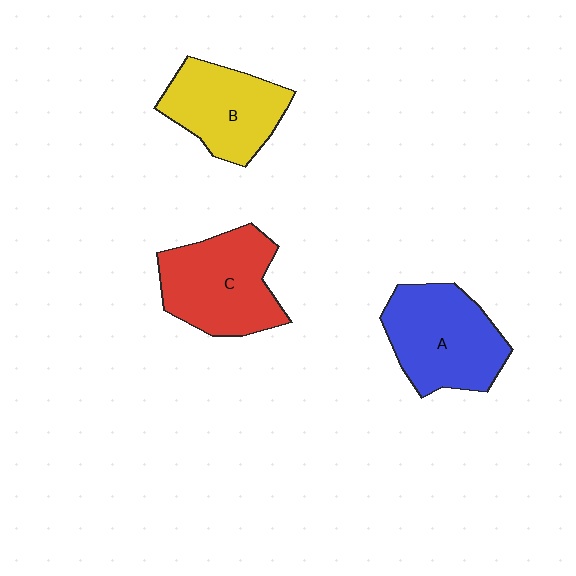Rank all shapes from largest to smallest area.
From largest to smallest: A (blue), C (red), B (yellow).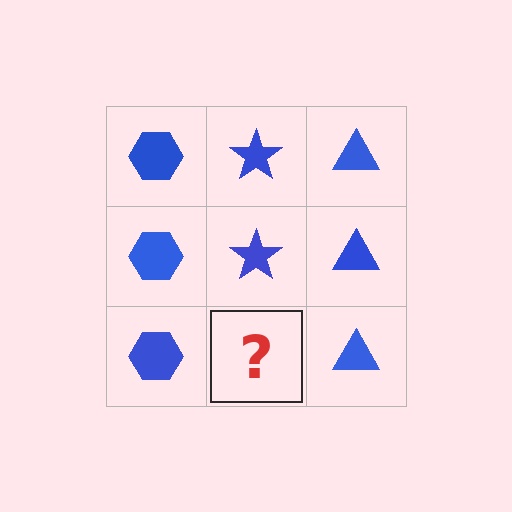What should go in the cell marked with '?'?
The missing cell should contain a blue star.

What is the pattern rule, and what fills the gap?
The rule is that each column has a consistent shape. The gap should be filled with a blue star.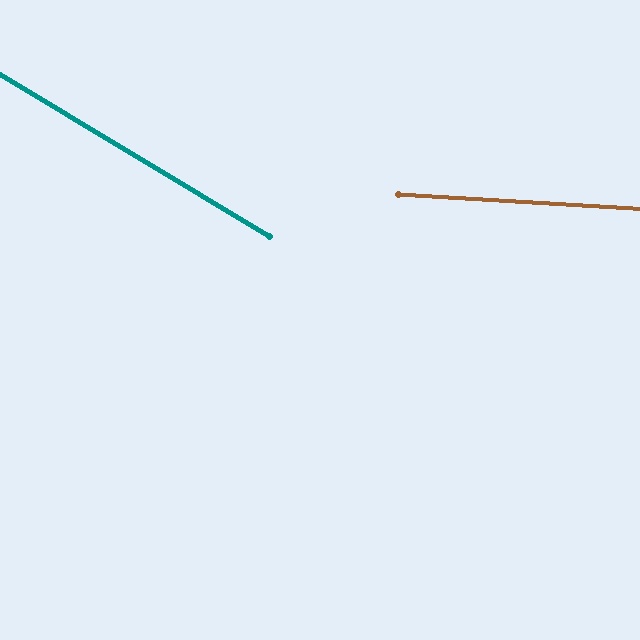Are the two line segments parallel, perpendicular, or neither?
Neither parallel nor perpendicular — they differ by about 28°.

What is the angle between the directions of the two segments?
Approximately 28 degrees.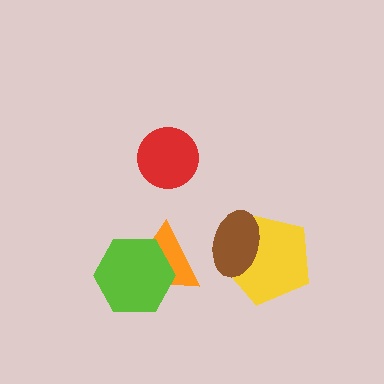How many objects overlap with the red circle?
0 objects overlap with the red circle.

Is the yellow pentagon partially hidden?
Yes, it is partially covered by another shape.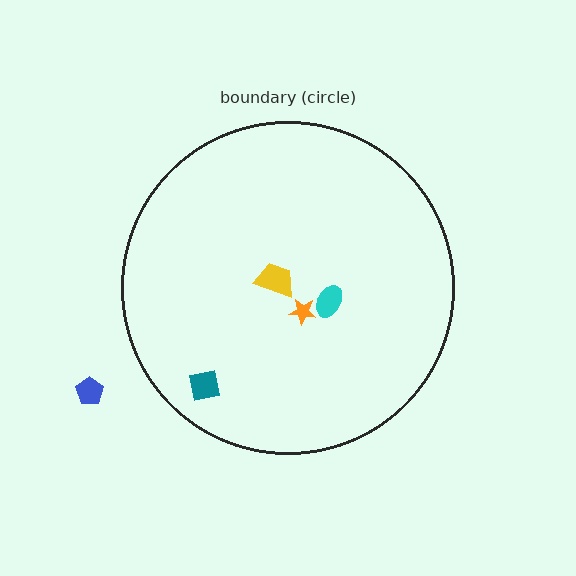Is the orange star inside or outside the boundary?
Inside.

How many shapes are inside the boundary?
4 inside, 1 outside.